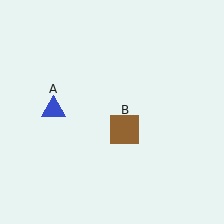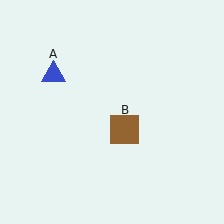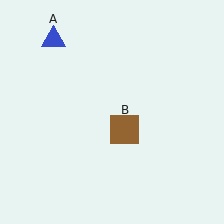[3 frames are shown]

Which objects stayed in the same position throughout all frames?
Brown square (object B) remained stationary.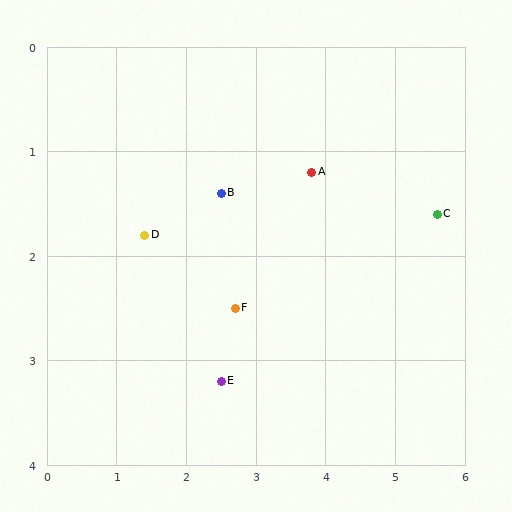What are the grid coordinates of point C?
Point C is at approximately (5.6, 1.6).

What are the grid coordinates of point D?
Point D is at approximately (1.4, 1.8).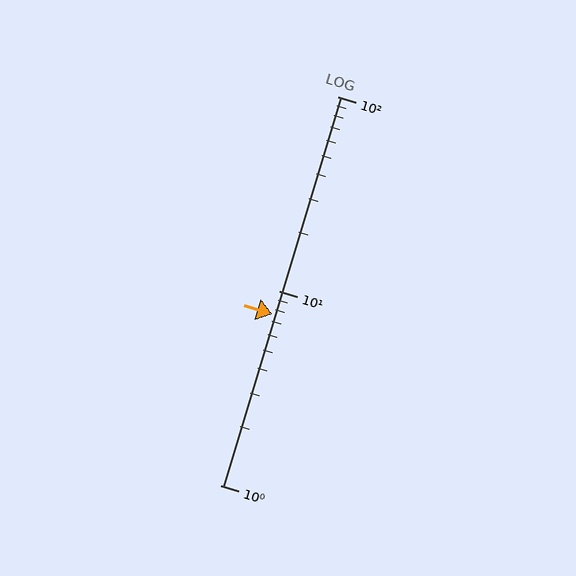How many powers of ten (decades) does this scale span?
The scale spans 2 decades, from 1 to 100.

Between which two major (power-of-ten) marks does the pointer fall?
The pointer is between 1 and 10.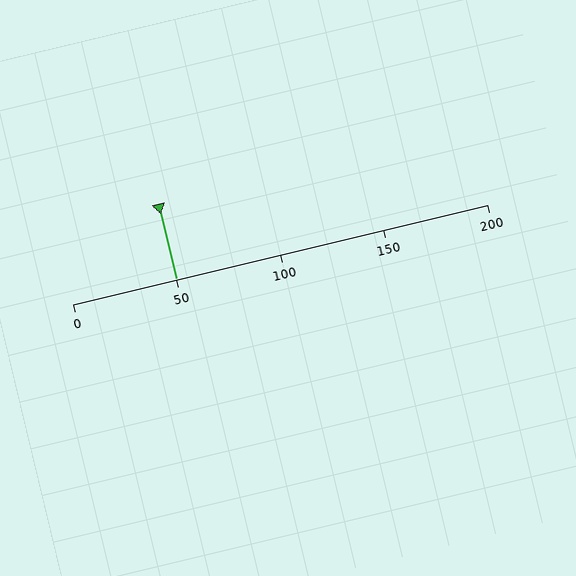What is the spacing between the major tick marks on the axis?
The major ticks are spaced 50 apart.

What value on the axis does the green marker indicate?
The marker indicates approximately 50.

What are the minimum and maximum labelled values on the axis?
The axis runs from 0 to 200.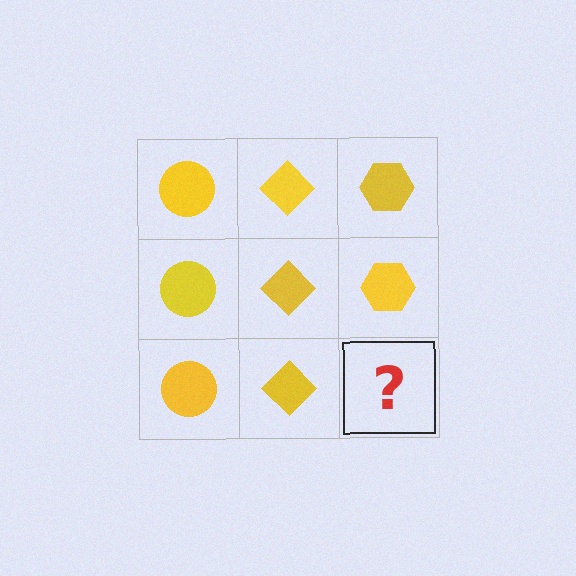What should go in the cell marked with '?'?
The missing cell should contain a yellow hexagon.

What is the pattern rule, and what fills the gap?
The rule is that each column has a consistent shape. The gap should be filled with a yellow hexagon.